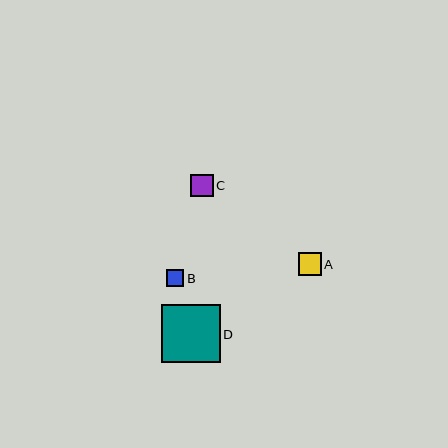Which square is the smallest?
Square B is the smallest with a size of approximately 17 pixels.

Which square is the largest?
Square D is the largest with a size of approximately 59 pixels.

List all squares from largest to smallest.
From largest to smallest: D, A, C, B.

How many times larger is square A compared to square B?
Square A is approximately 1.3 times the size of square B.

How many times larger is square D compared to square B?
Square D is approximately 3.4 times the size of square B.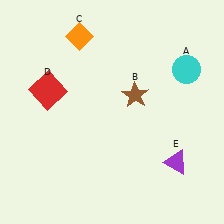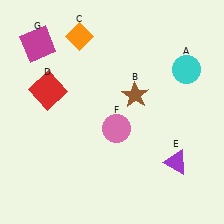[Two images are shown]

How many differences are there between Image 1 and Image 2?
There are 2 differences between the two images.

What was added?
A pink circle (F), a magenta square (G) were added in Image 2.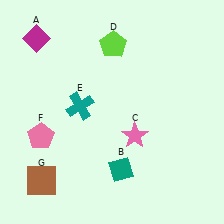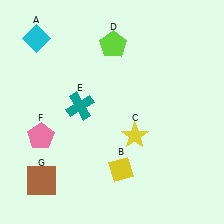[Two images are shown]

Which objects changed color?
A changed from magenta to cyan. B changed from teal to yellow. C changed from pink to yellow.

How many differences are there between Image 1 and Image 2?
There are 3 differences between the two images.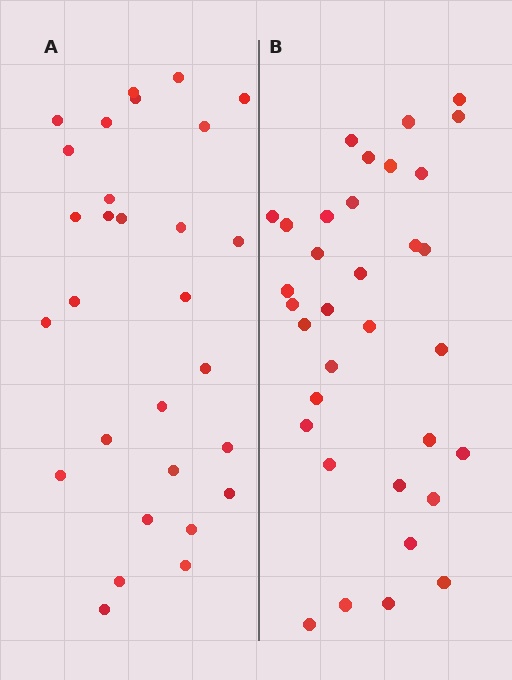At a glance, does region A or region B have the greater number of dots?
Region B (the right region) has more dots.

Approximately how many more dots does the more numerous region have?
Region B has about 5 more dots than region A.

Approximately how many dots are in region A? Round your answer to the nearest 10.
About 30 dots. (The exact count is 29, which rounds to 30.)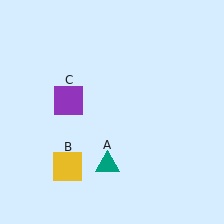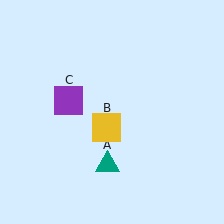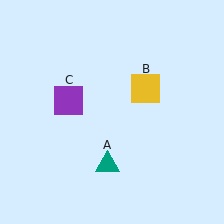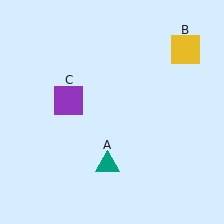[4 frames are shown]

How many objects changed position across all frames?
1 object changed position: yellow square (object B).